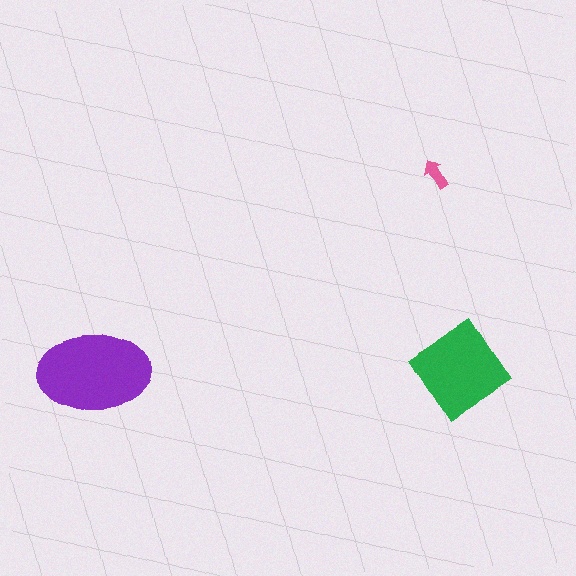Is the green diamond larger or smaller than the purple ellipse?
Smaller.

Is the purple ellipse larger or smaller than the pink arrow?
Larger.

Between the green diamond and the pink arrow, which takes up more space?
The green diamond.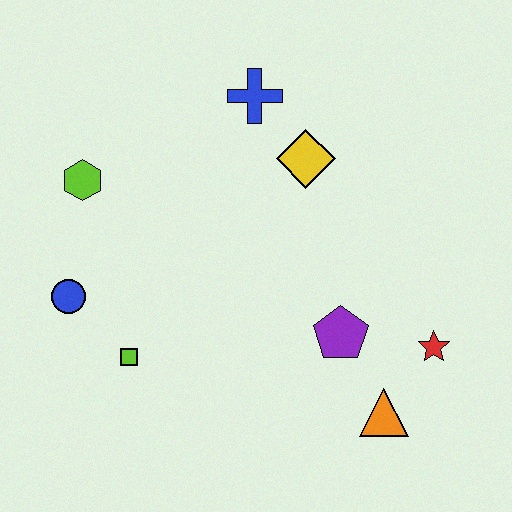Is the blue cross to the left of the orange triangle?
Yes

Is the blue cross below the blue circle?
No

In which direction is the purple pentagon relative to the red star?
The purple pentagon is to the left of the red star.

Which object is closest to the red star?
The orange triangle is closest to the red star.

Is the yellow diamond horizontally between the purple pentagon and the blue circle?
Yes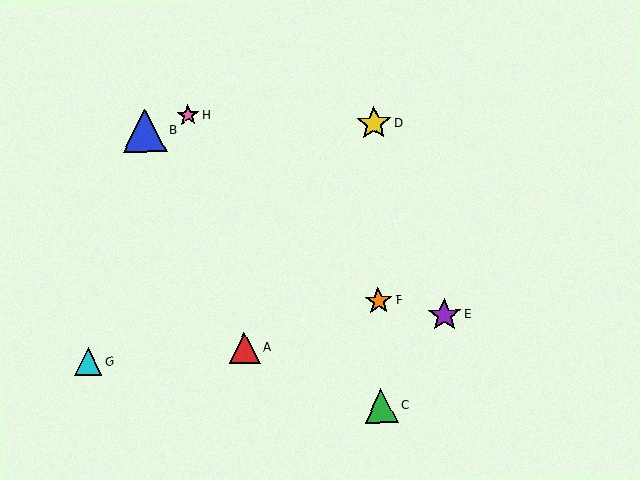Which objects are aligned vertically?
Objects C, D, F are aligned vertically.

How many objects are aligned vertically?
3 objects (C, D, F) are aligned vertically.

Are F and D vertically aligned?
Yes, both are at x≈379.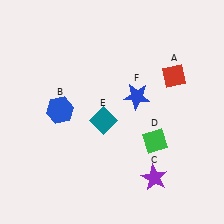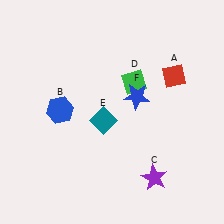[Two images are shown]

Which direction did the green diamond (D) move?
The green diamond (D) moved up.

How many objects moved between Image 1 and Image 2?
1 object moved between the two images.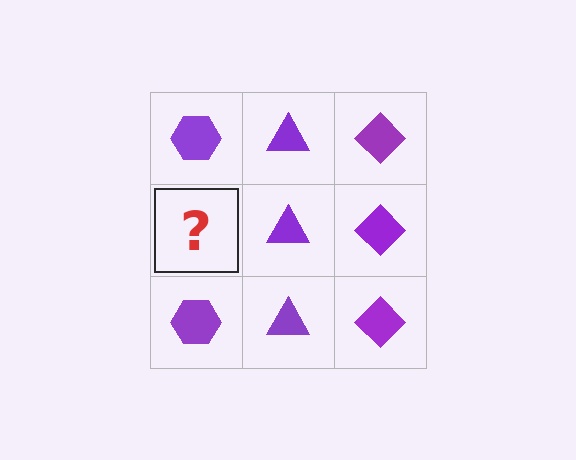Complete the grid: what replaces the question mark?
The question mark should be replaced with a purple hexagon.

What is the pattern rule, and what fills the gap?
The rule is that each column has a consistent shape. The gap should be filled with a purple hexagon.